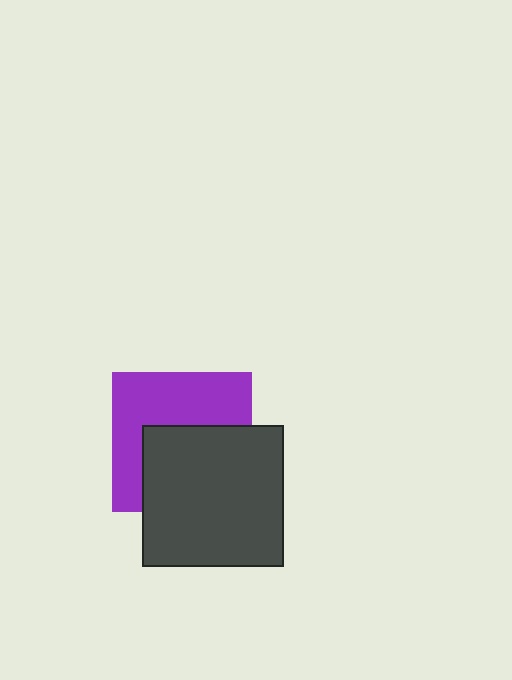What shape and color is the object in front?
The object in front is a dark gray square.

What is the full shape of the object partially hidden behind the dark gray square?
The partially hidden object is a purple square.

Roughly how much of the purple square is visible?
About half of it is visible (roughly 52%).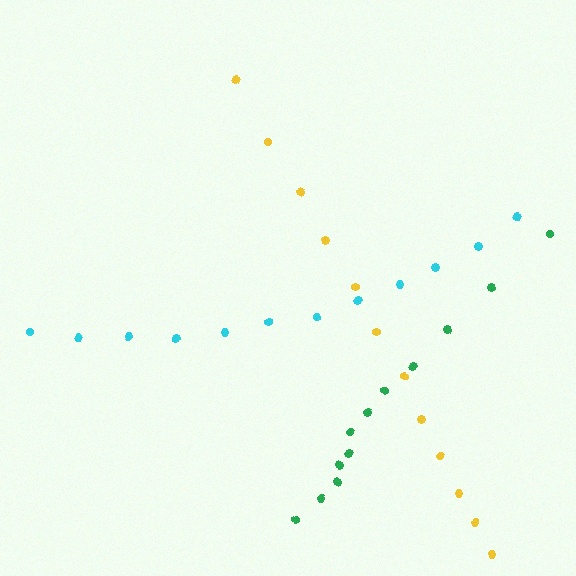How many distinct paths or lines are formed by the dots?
There are 3 distinct paths.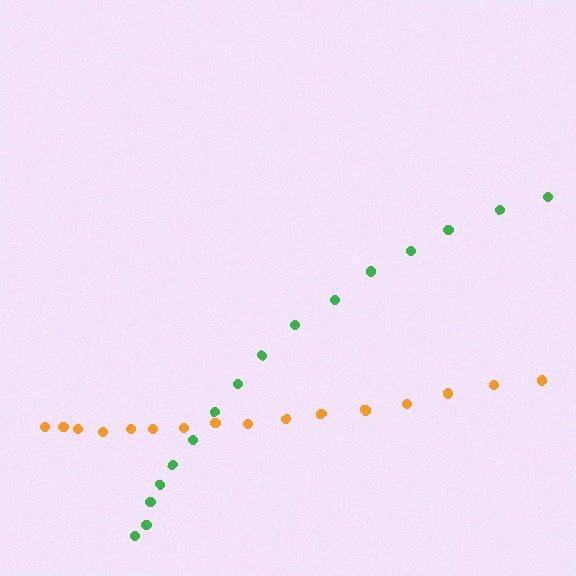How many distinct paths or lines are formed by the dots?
There are 2 distinct paths.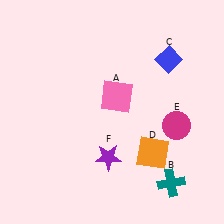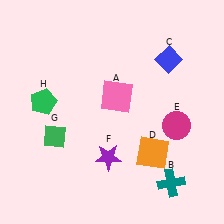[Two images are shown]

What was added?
A green diamond (G), a green pentagon (H) were added in Image 2.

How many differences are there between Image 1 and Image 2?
There are 2 differences between the two images.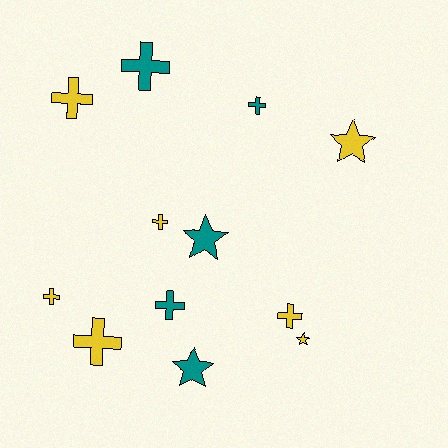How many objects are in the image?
There are 12 objects.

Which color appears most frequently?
Yellow, with 7 objects.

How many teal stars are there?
There are 2 teal stars.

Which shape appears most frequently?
Cross, with 8 objects.